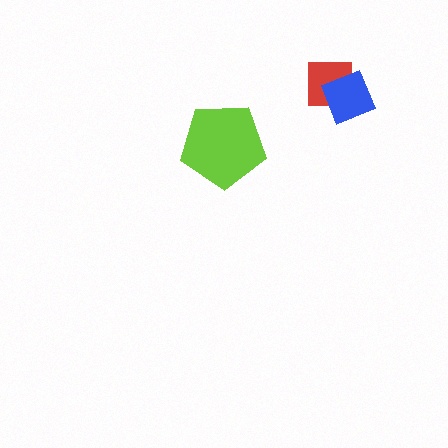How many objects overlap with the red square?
1 object overlaps with the red square.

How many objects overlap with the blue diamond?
1 object overlaps with the blue diamond.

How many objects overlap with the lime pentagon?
0 objects overlap with the lime pentagon.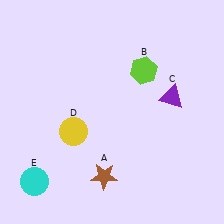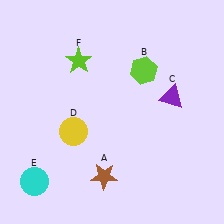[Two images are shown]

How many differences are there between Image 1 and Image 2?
There is 1 difference between the two images.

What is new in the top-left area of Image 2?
A lime star (F) was added in the top-left area of Image 2.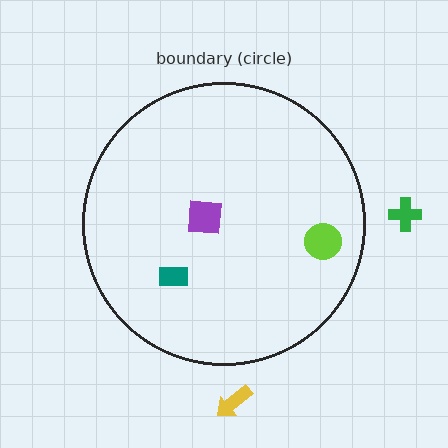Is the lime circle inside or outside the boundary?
Inside.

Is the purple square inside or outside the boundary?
Inside.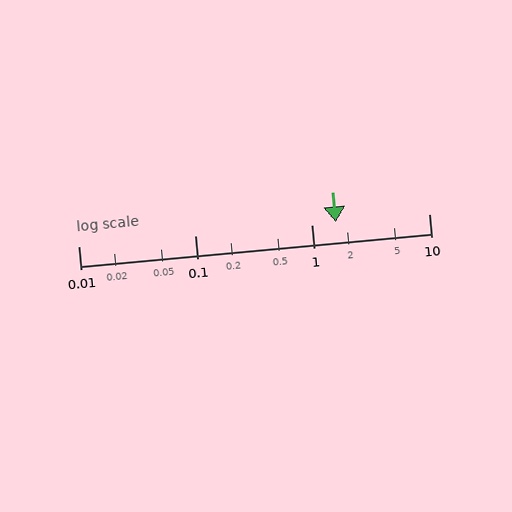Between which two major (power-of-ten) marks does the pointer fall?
The pointer is between 1 and 10.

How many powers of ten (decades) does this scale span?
The scale spans 3 decades, from 0.01 to 10.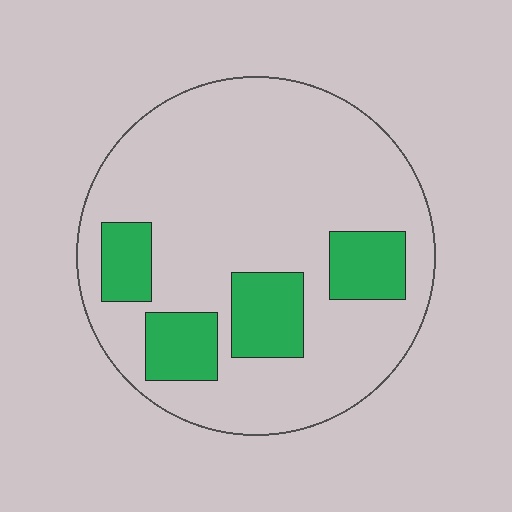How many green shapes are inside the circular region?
4.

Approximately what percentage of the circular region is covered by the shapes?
Approximately 20%.